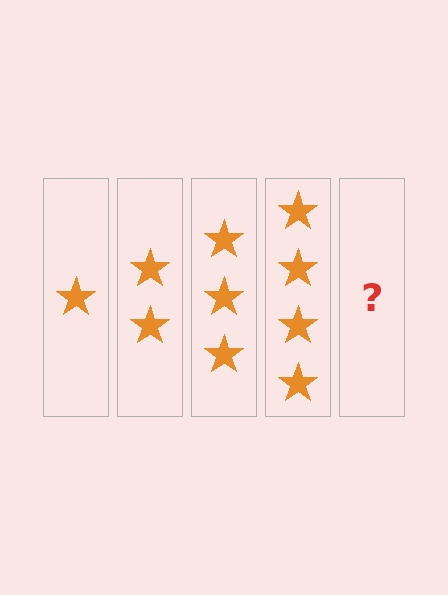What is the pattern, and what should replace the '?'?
The pattern is that each step adds one more star. The '?' should be 5 stars.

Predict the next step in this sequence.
The next step is 5 stars.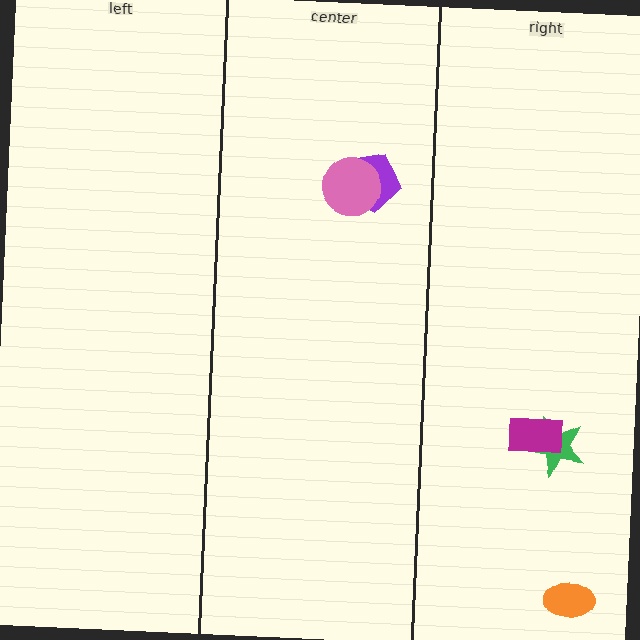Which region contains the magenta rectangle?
The right region.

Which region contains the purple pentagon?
The center region.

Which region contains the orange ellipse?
The right region.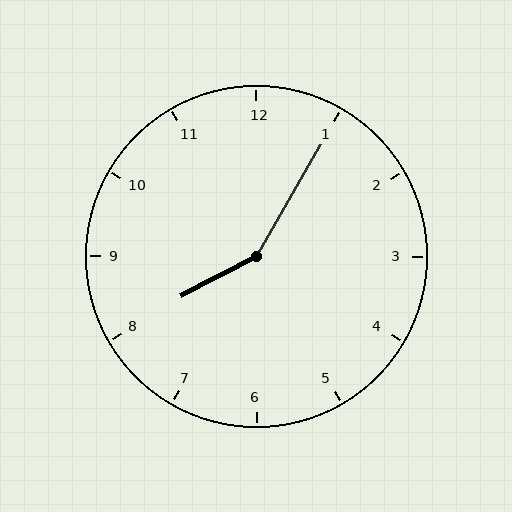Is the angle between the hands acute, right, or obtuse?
It is obtuse.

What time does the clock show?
8:05.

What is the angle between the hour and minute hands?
Approximately 148 degrees.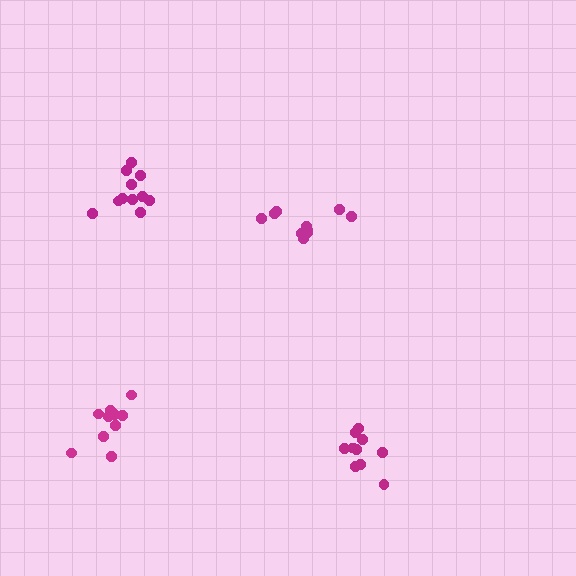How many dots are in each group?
Group 1: 11 dots, Group 2: 10 dots, Group 3: 11 dots, Group 4: 11 dots (43 total).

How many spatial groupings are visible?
There are 4 spatial groupings.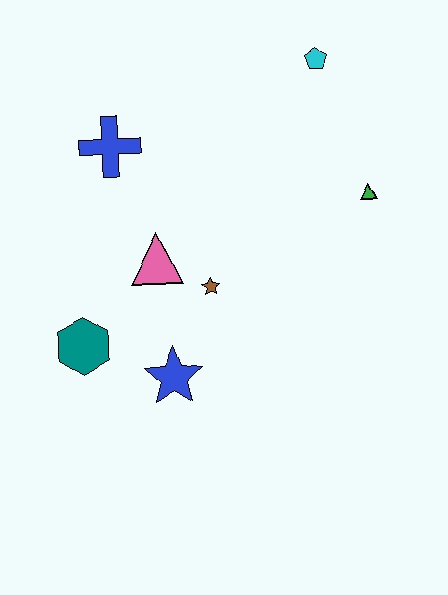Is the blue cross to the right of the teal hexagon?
Yes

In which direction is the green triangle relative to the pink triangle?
The green triangle is to the right of the pink triangle.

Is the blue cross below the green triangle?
No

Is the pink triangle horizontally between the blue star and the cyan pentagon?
No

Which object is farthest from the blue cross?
The green triangle is farthest from the blue cross.